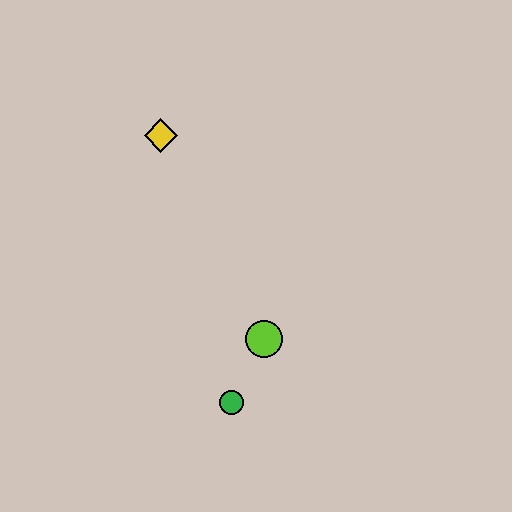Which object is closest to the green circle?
The lime circle is closest to the green circle.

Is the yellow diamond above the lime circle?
Yes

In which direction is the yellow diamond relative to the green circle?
The yellow diamond is above the green circle.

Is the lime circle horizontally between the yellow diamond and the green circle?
No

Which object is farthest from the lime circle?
The yellow diamond is farthest from the lime circle.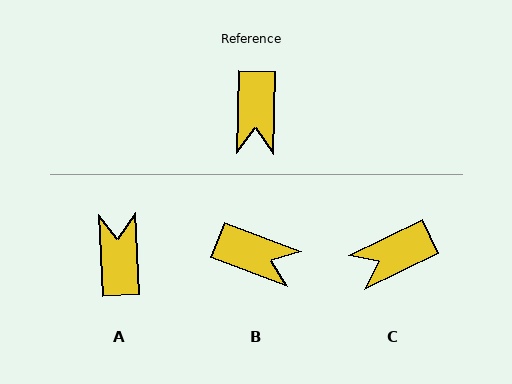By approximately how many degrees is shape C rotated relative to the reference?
Approximately 63 degrees clockwise.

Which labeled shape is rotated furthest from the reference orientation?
A, about 176 degrees away.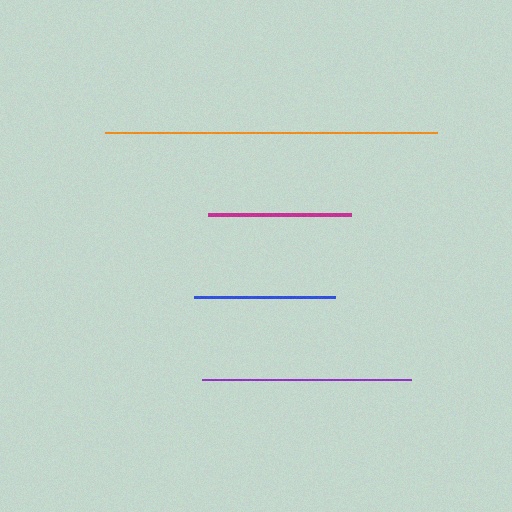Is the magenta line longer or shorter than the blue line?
The magenta line is longer than the blue line.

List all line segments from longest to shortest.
From longest to shortest: orange, purple, magenta, blue.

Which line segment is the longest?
The orange line is the longest at approximately 332 pixels.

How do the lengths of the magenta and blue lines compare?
The magenta and blue lines are approximately the same length.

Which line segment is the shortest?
The blue line is the shortest at approximately 140 pixels.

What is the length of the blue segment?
The blue segment is approximately 140 pixels long.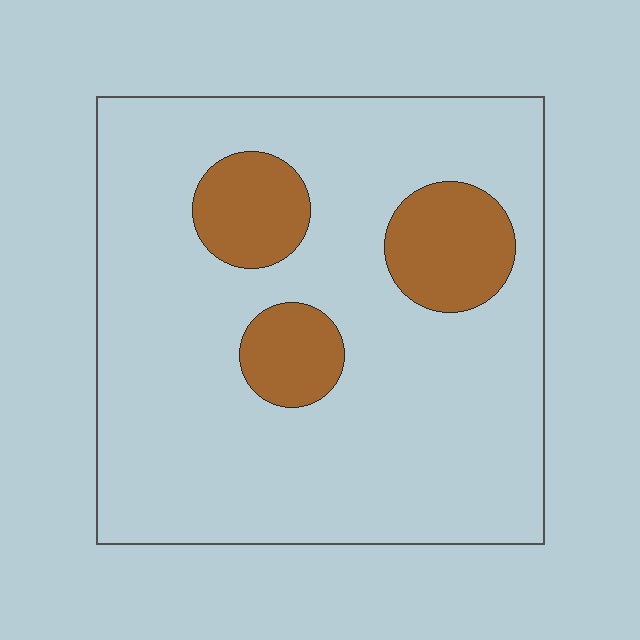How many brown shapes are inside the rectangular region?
3.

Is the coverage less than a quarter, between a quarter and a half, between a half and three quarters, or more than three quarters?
Less than a quarter.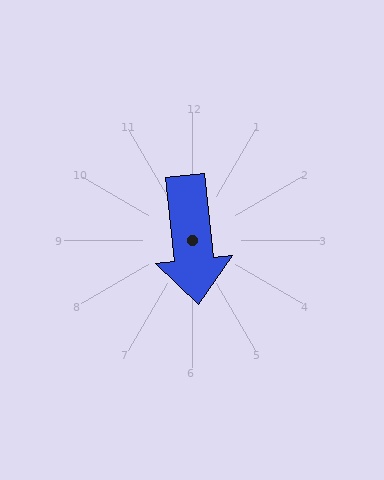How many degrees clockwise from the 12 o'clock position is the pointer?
Approximately 174 degrees.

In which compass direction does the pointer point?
South.